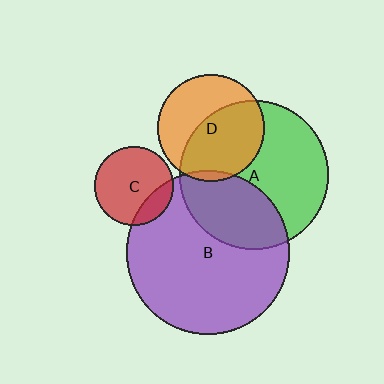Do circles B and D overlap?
Yes.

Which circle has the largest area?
Circle B (purple).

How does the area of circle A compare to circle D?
Approximately 1.9 times.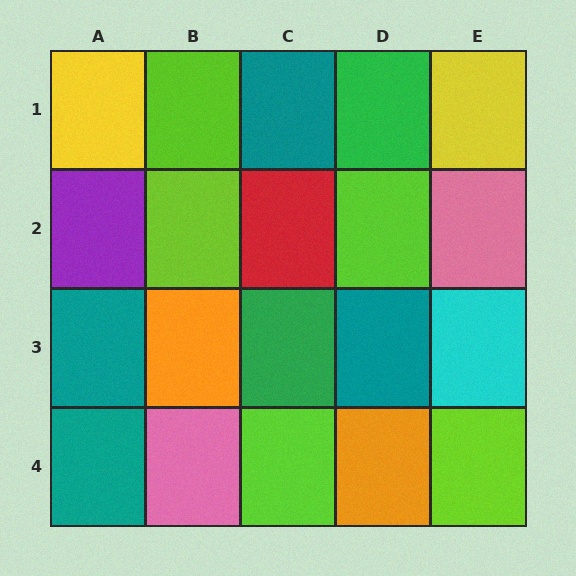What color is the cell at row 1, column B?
Lime.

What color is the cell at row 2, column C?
Red.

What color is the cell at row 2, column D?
Lime.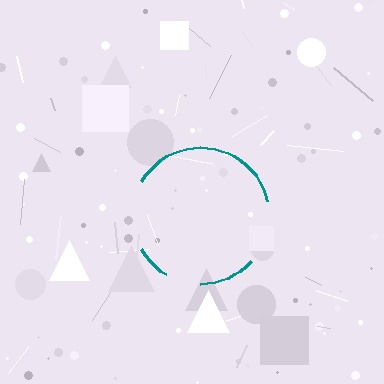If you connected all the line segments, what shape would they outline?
They would outline a circle.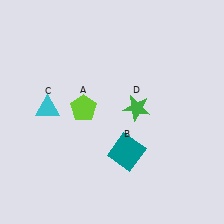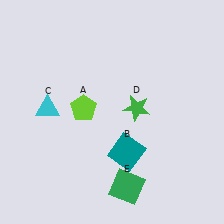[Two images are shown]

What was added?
A green square (E) was added in Image 2.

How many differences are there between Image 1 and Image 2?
There is 1 difference between the two images.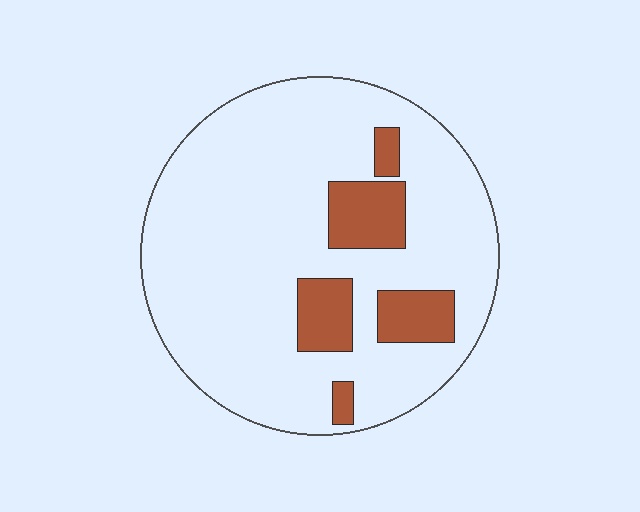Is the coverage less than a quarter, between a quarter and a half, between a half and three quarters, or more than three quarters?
Less than a quarter.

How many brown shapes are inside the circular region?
5.